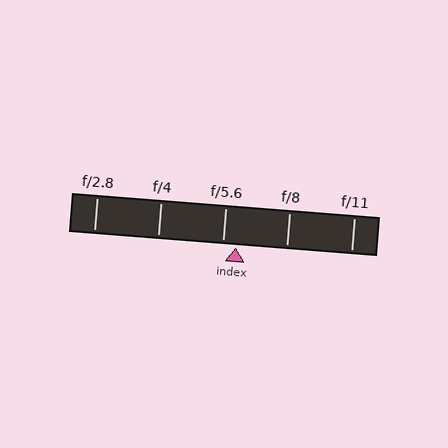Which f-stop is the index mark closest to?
The index mark is closest to f/5.6.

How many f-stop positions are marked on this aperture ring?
There are 5 f-stop positions marked.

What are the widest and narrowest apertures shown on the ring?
The widest aperture shown is f/2.8 and the narrowest is f/11.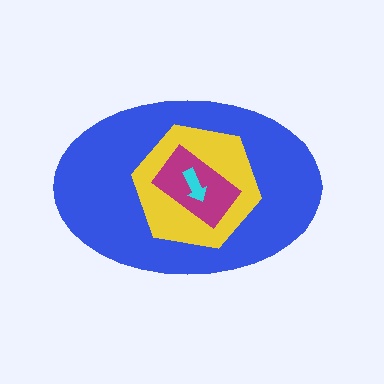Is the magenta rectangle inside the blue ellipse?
Yes.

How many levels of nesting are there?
4.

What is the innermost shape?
The cyan arrow.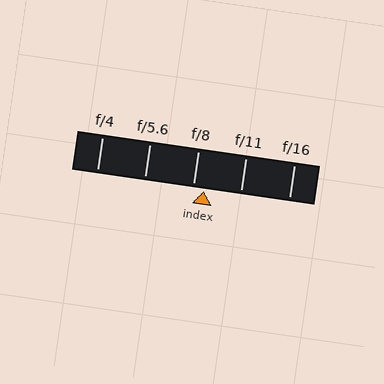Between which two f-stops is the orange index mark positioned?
The index mark is between f/8 and f/11.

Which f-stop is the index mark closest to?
The index mark is closest to f/8.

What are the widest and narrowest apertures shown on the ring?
The widest aperture shown is f/4 and the narrowest is f/16.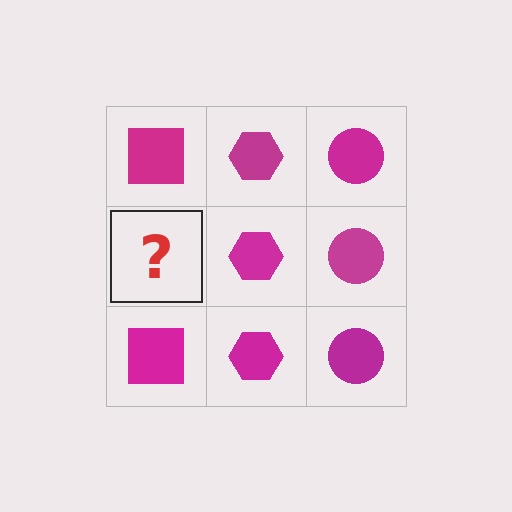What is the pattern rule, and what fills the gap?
The rule is that each column has a consistent shape. The gap should be filled with a magenta square.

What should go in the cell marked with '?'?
The missing cell should contain a magenta square.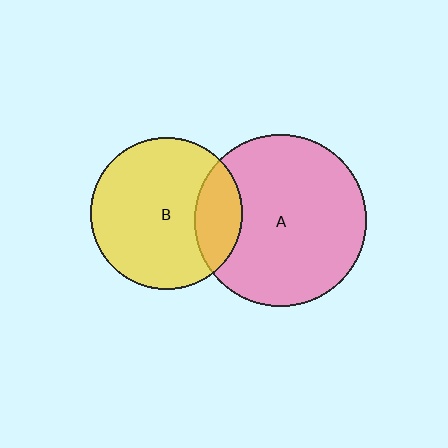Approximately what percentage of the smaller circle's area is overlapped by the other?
Approximately 20%.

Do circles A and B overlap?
Yes.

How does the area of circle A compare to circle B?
Approximately 1.3 times.